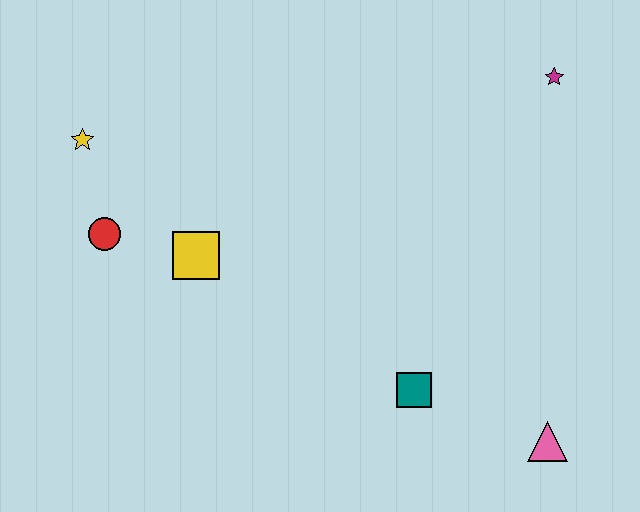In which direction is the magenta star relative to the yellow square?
The magenta star is to the right of the yellow square.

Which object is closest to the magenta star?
The teal square is closest to the magenta star.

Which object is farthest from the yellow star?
The pink triangle is farthest from the yellow star.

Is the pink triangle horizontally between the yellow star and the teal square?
No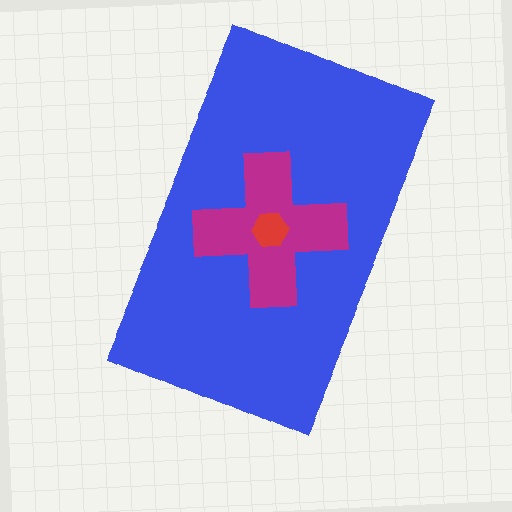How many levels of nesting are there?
3.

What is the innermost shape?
The red hexagon.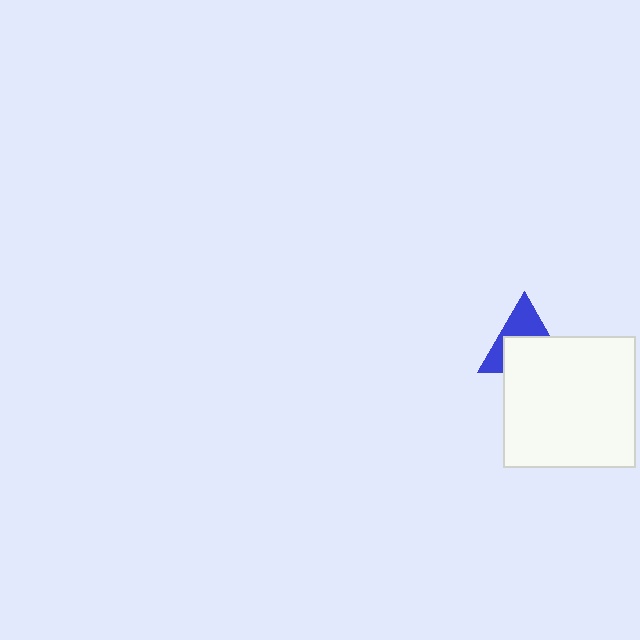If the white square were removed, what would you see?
You would see the complete blue triangle.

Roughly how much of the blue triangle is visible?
A small part of it is visible (roughly 45%).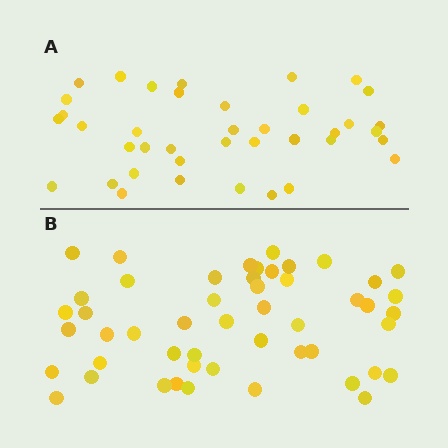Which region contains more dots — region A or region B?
Region B (the bottom region) has more dots.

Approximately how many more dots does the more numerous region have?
Region B has roughly 12 or so more dots than region A.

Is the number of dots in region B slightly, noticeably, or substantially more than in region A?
Region B has noticeably more, but not dramatically so. The ratio is roughly 1.3 to 1.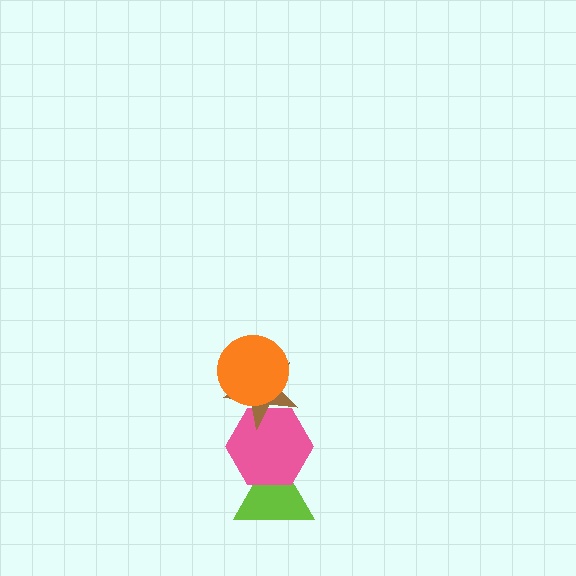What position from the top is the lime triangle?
The lime triangle is 4th from the top.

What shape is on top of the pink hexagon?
The brown star is on top of the pink hexagon.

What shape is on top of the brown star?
The orange circle is on top of the brown star.